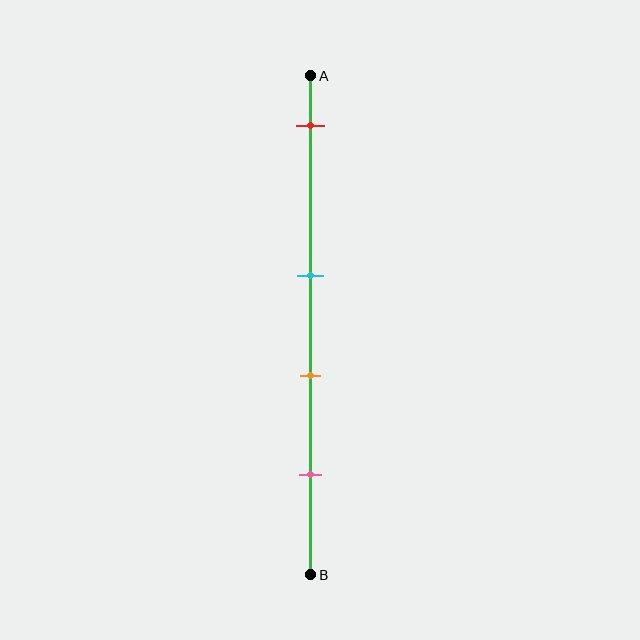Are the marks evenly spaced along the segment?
No, the marks are not evenly spaced.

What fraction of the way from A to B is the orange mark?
The orange mark is approximately 60% (0.6) of the way from A to B.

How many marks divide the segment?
There are 4 marks dividing the segment.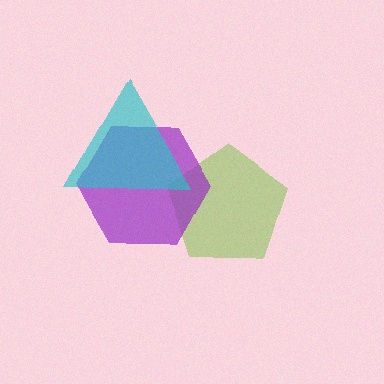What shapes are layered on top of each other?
The layered shapes are: a lime pentagon, a purple hexagon, a cyan triangle.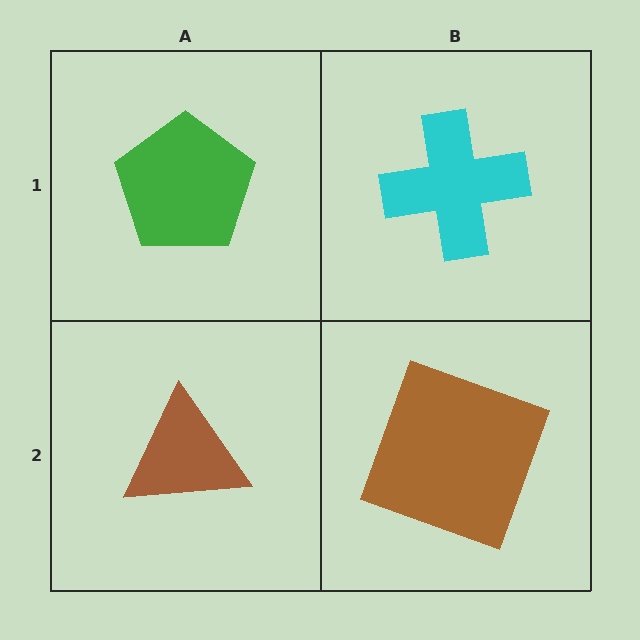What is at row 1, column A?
A green pentagon.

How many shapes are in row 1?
2 shapes.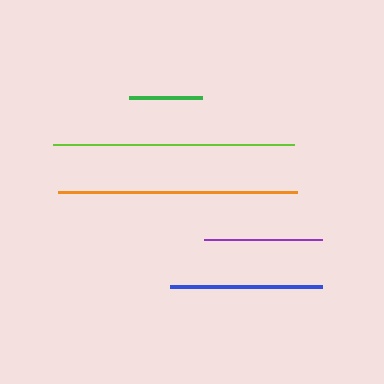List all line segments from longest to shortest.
From longest to shortest: lime, orange, blue, purple, green.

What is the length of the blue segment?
The blue segment is approximately 153 pixels long.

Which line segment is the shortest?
The green line is the shortest at approximately 74 pixels.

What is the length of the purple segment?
The purple segment is approximately 118 pixels long.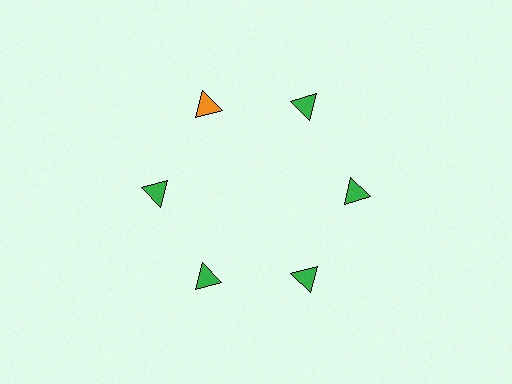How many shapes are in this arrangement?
There are 6 shapes arranged in a ring pattern.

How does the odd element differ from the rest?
It has a different color: orange instead of green.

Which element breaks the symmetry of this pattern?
The orange triangle at roughly the 11 o'clock position breaks the symmetry. All other shapes are green triangles.